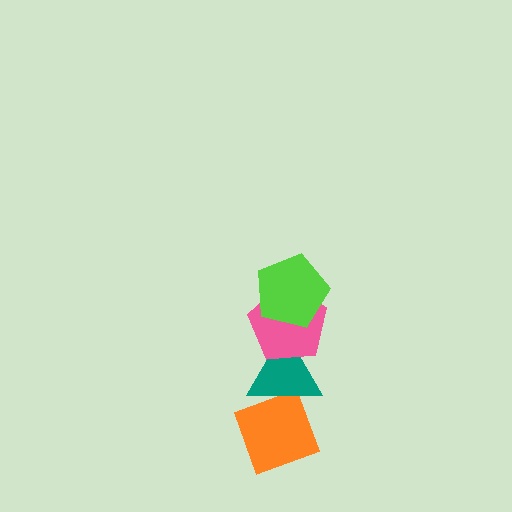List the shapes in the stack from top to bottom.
From top to bottom: the lime pentagon, the pink pentagon, the teal triangle, the orange diamond.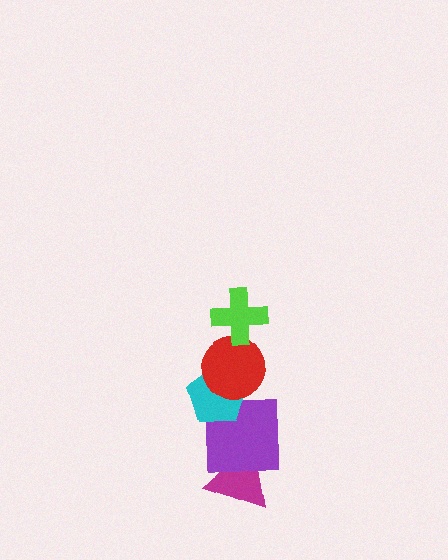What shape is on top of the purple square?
The cyan pentagon is on top of the purple square.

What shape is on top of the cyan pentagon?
The red circle is on top of the cyan pentagon.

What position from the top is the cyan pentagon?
The cyan pentagon is 3rd from the top.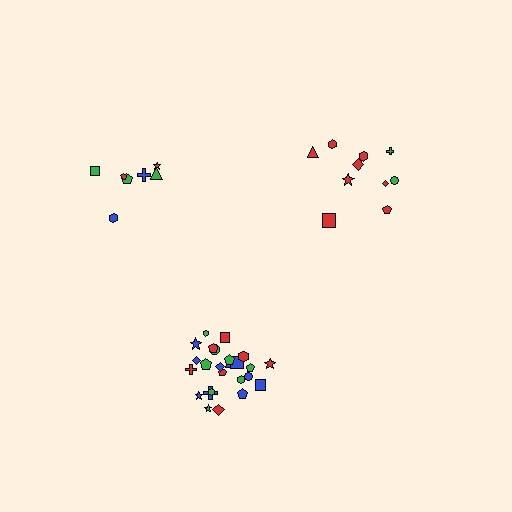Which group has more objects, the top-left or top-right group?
The top-right group.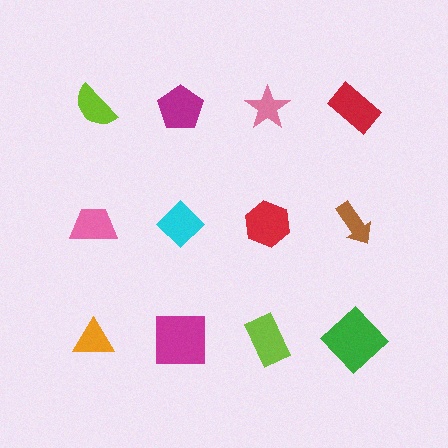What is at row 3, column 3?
A lime rectangle.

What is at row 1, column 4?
A red rectangle.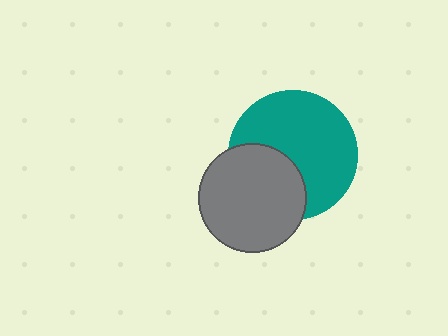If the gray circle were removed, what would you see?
You would see the complete teal circle.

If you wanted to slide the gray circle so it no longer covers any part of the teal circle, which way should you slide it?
Slide it toward the lower-left — that is the most direct way to separate the two shapes.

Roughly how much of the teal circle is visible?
Most of it is visible (roughly 67%).